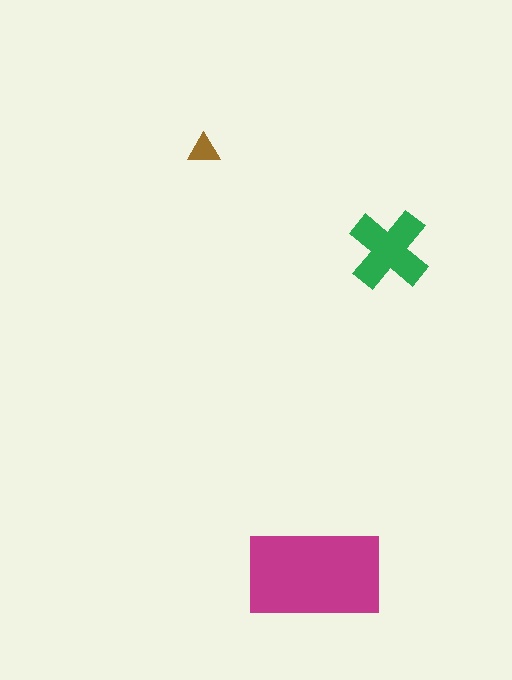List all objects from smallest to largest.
The brown triangle, the green cross, the magenta rectangle.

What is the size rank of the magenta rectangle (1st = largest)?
1st.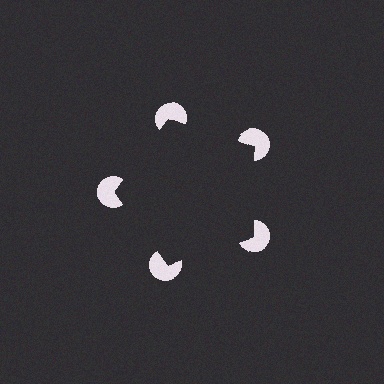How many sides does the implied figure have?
5 sides.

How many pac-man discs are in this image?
There are 5 — one at each vertex of the illusory pentagon.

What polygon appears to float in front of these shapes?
An illusory pentagon — its edges are inferred from the aligned wedge cuts in the pac-man discs, not physically drawn.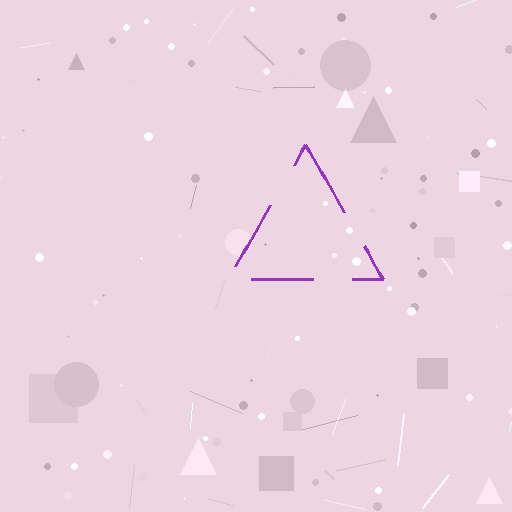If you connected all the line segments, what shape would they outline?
They would outline a triangle.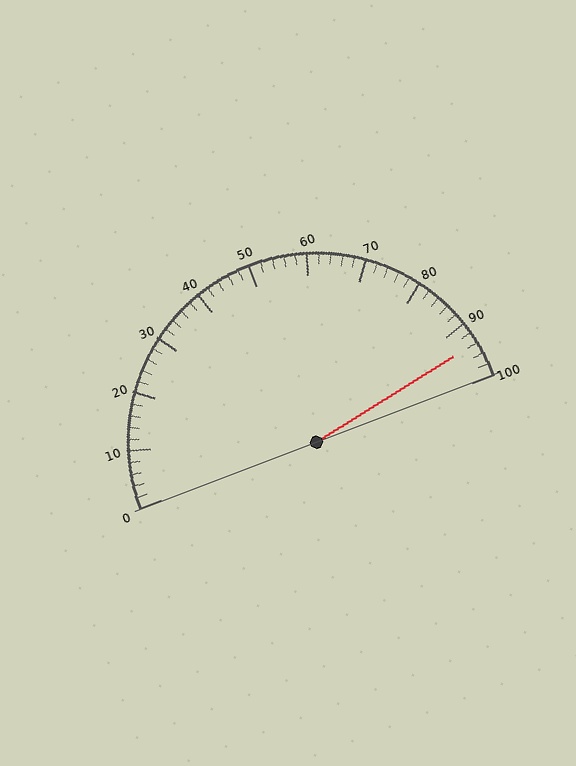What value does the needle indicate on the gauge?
The needle indicates approximately 94.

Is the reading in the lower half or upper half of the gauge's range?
The reading is in the upper half of the range (0 to 100).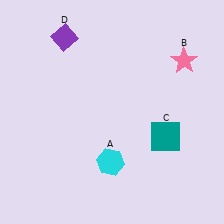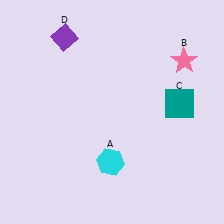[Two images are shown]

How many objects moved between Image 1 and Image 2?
1 object moved between the two images.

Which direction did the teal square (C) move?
The teal square (C) moved up.